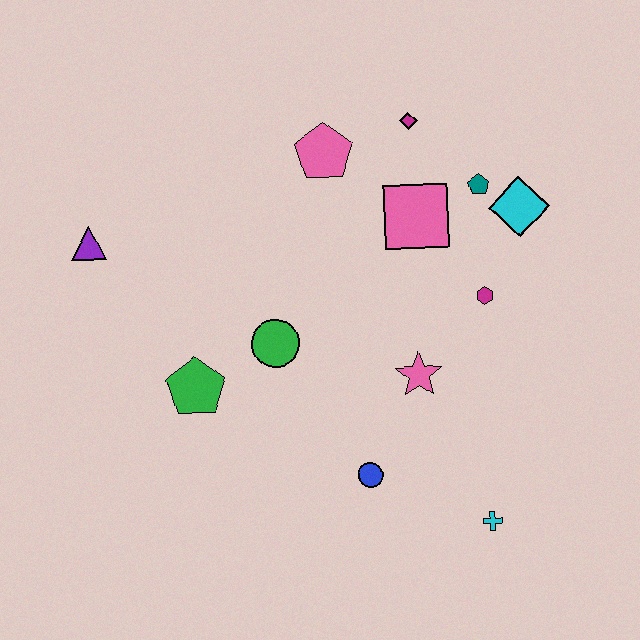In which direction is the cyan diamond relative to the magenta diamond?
The cyan diamond is to the right of the magenta diamond.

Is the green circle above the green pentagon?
Yes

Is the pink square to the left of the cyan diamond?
Yes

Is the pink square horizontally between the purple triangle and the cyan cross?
Yes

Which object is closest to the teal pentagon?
The cyan diamond is closest to the teal pentagon.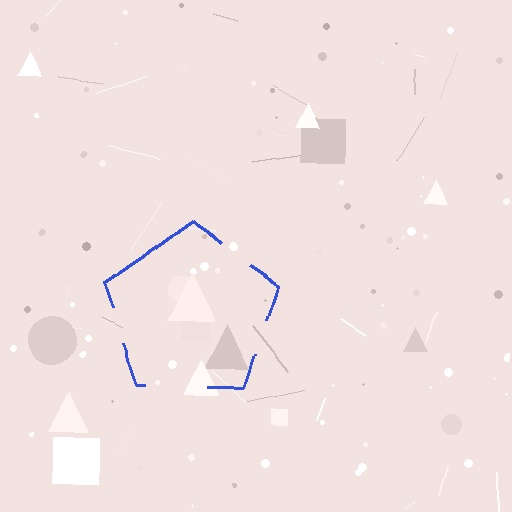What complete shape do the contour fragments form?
The contour fragments form a pentagon.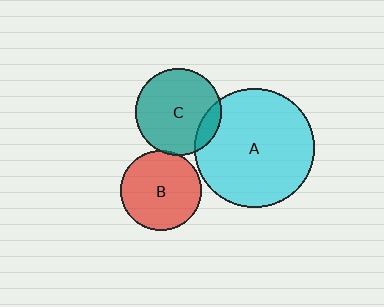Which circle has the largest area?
Circle A (cyan).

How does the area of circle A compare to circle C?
Approximately 1.9 times.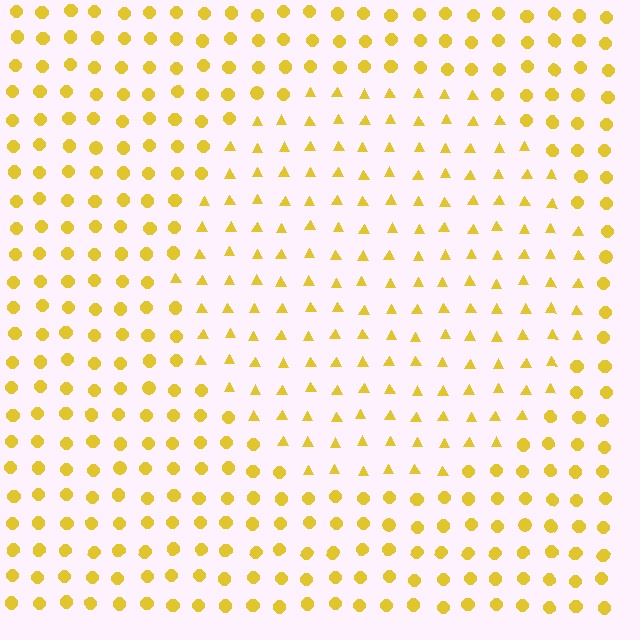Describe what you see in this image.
The image is filled with small yellow elements arranged in a uniform grid. A circle-shaped region contains triangles, while the surrounding area contains circles. The boundary is defined purely by the change in element shape.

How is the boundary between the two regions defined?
The boundary is defined by a change in element shape: triangles inside vs. circles outside. All elements share the same color and spacing.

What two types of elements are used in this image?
The image uses triangles inside the circle region and circles outside it.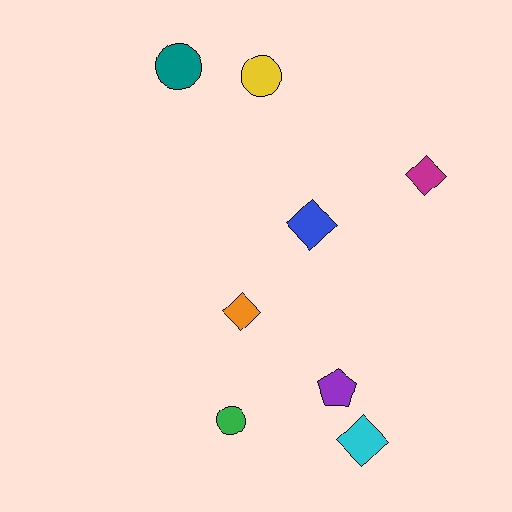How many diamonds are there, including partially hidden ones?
There are 4 diamonds.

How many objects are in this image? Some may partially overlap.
There are 8 objects.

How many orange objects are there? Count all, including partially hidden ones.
There is 1 orange object.